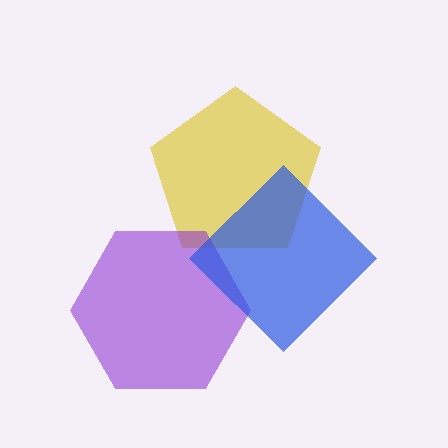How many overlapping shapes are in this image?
There are 3 overlapping shapes in the image.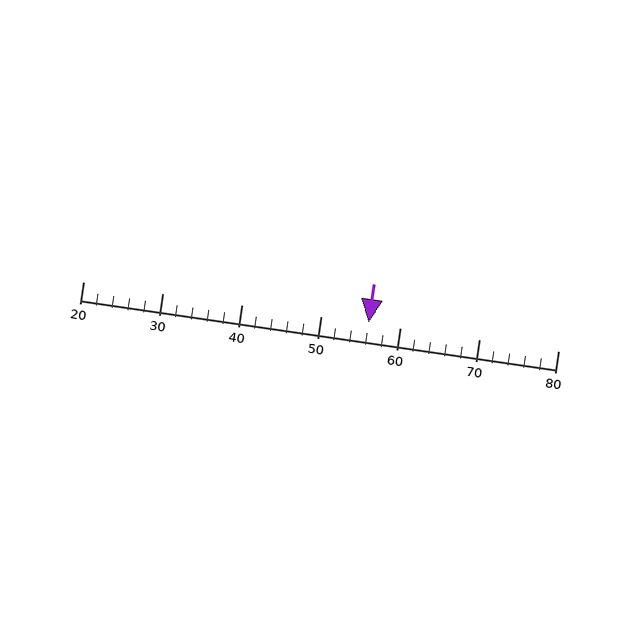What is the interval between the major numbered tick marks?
The major tick marks are spaced 10 units apart.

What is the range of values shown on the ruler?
The ruler shows values from 20 to 80.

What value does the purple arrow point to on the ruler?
The purple arrow points to approximately 56.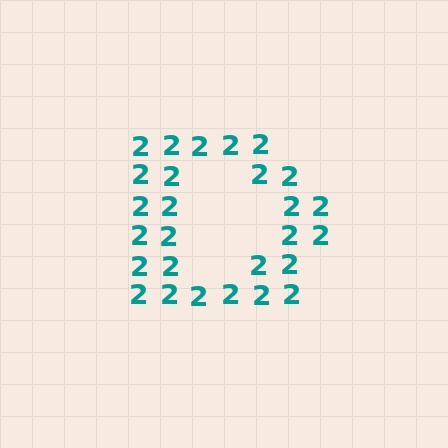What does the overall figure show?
The overall figure shows the letter D.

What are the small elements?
The small elements are digit 2's.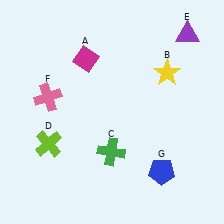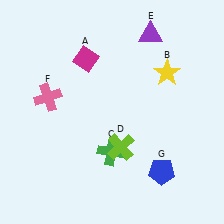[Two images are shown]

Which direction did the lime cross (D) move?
The lime cross (D) moved right.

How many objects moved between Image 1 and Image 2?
2 objects moved between the two images.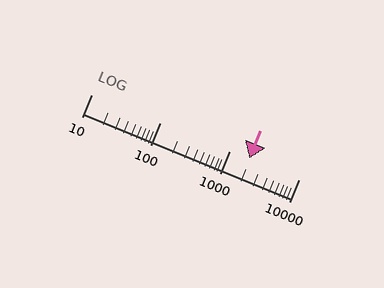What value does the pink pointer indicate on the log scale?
The pointer indicates approximately 1900.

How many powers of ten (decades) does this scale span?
The scale spans 3 decades, from 10 to 10000.